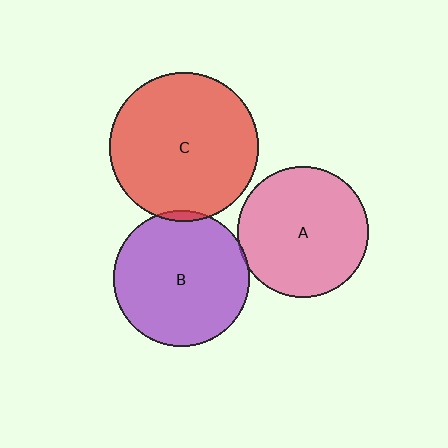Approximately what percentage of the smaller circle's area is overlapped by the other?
Approximately 5%.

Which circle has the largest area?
Circle C (red).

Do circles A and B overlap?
Yes.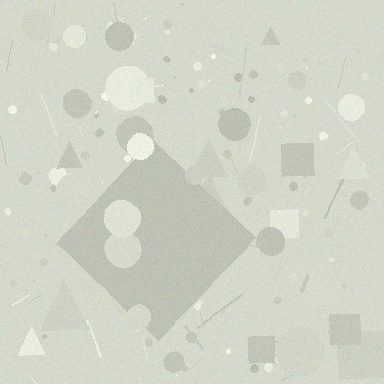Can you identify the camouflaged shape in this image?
The camouflaged shape is a diamond.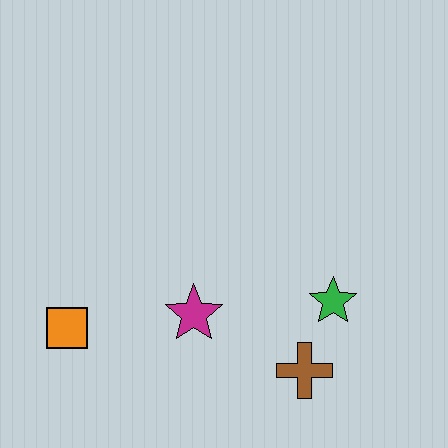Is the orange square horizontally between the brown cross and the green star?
No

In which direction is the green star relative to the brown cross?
The green star is above the brown cross.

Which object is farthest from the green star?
The orange square is farthest from the green star.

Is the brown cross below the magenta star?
Yes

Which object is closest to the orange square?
The magenta star is closest to the orange square.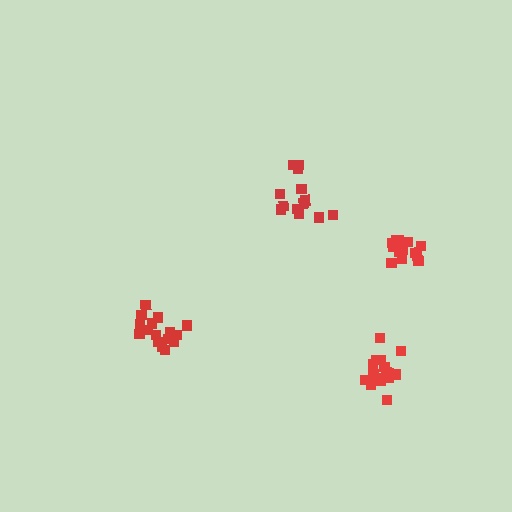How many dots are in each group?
Group 1: 14 dots, Group 2: 16 dots, Group 3: 18 dots, Group 4: 14 dots (62 total).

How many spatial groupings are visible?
There are 4 spatial groupings.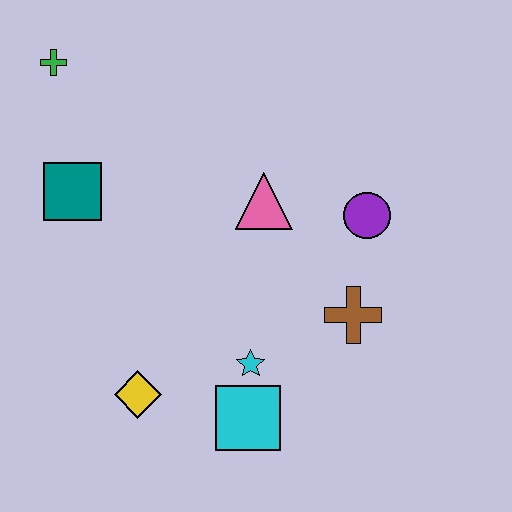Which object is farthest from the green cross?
The cyan square is farthest from the green cross.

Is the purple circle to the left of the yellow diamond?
No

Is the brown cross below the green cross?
Yes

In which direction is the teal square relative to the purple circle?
The teal square is to the left of the purple circle.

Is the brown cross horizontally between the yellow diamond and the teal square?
No